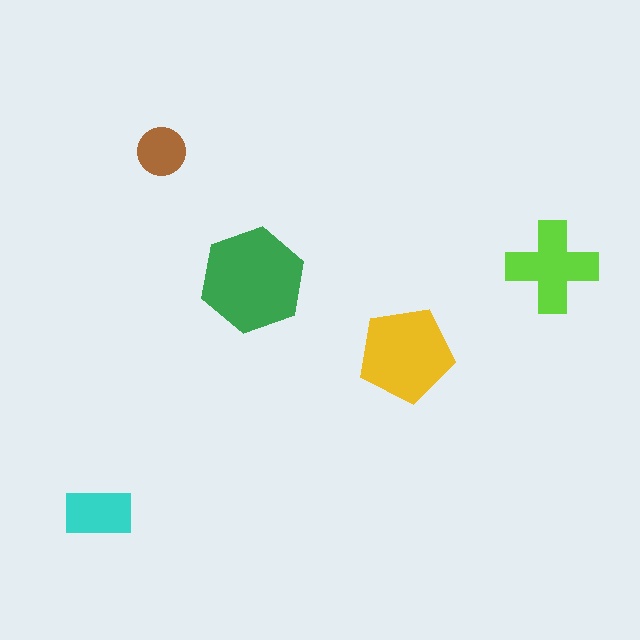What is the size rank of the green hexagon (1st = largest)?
1st.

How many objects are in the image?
There are 5 objects in the image.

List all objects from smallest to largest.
The brown circle, the cyan rectangle, the lime cross, the yellow pentagon, the green hexagon.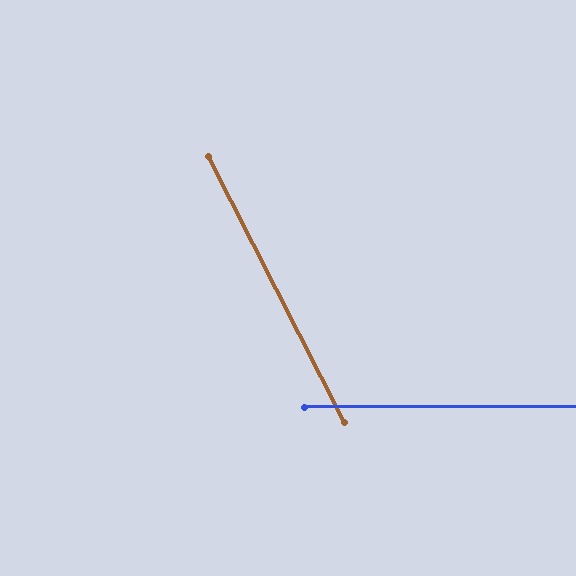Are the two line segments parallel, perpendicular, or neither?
Neither parallel nor perpendicular — they differ by about 63°.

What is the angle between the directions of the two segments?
Approximately 63 degrees.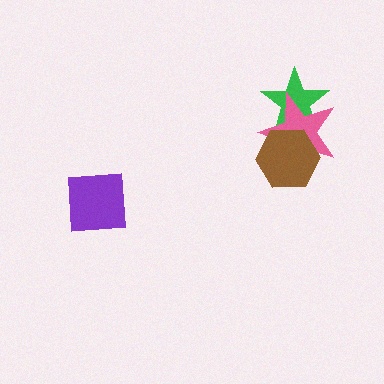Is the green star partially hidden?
Yes, it is partially covered by another shape.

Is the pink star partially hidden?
Yes, it is partially covered by another shape.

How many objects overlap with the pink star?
2 objects overlap with the pink star.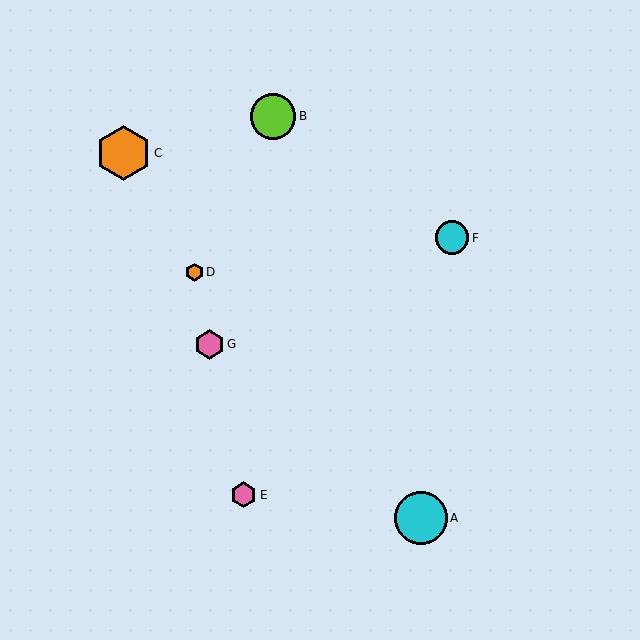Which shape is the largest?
The orange hexagon (labeled C) is the largest.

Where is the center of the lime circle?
The center of the lime circle is at (273, 116).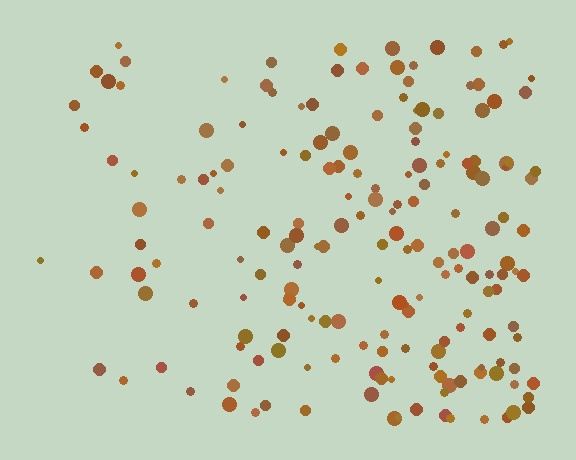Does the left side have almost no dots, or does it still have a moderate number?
Still a moderate number, just noticeably fewer than the right.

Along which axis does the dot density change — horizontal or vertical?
Horizontal.